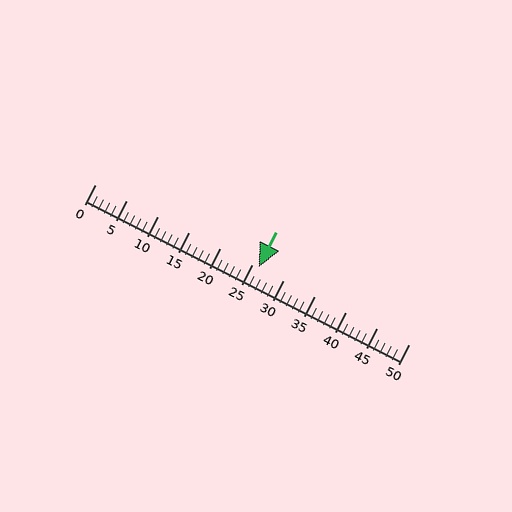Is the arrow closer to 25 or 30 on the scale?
The arrow is closer to 25.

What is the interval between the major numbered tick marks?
The major tick marks are spaced 5 units apart.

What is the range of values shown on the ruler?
The ruler shows values from 0 to 50.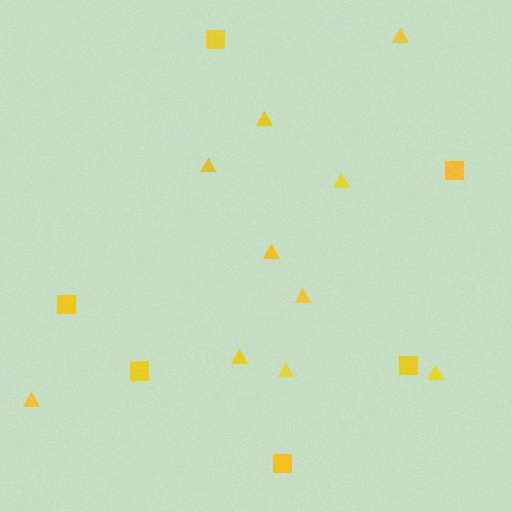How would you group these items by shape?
There are 2 groups: one group of squares (6) and one group of triangles (10).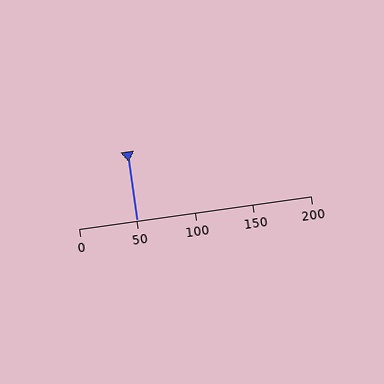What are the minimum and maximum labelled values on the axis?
The axis runs from 0 to 200.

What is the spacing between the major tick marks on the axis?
The major ticks are spaced 50 apart.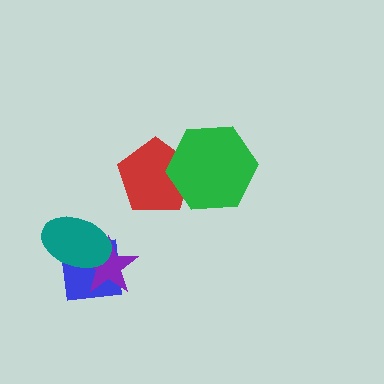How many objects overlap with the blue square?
2 objects overlap with the blue square.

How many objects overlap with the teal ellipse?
2 objects overlap with the teal ellipse.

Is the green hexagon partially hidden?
No, no other shape covers it.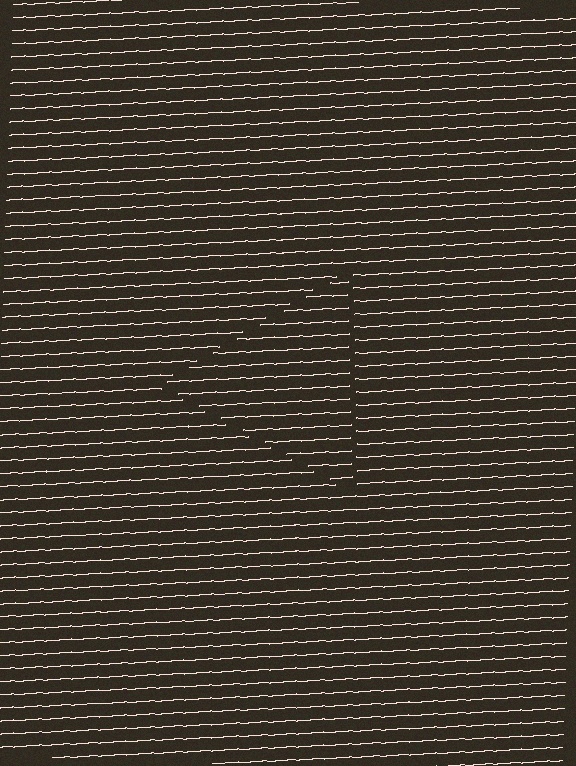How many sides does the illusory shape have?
3 sides — the line-ends trace a triangle.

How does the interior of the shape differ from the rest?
The interior of the shape contains the same grating, shifted by half a period — the contour is defined by the phase discontinuity where line-ends from the inner and outer gratings abut.